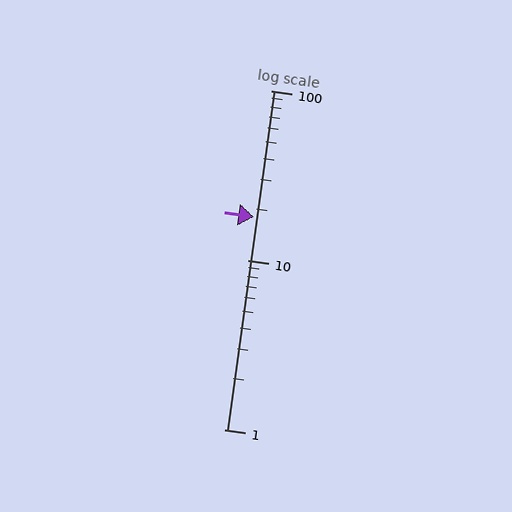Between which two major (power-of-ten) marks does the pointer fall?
The pointer is between 10 and 100.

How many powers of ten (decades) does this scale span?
The scale spans 2 decades, from 1 to 100.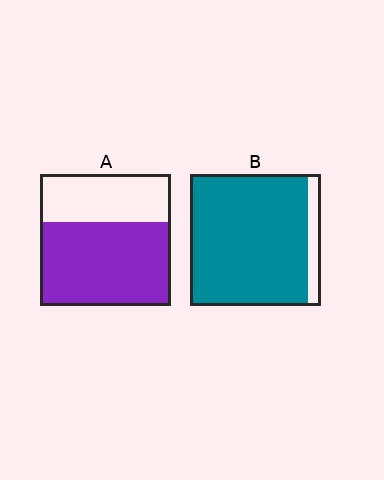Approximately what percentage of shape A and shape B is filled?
A is approximately 65% and B is approximately 90%.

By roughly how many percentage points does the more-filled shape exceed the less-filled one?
By roughly 25 percentage points (B over A).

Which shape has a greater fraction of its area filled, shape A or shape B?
Shape B.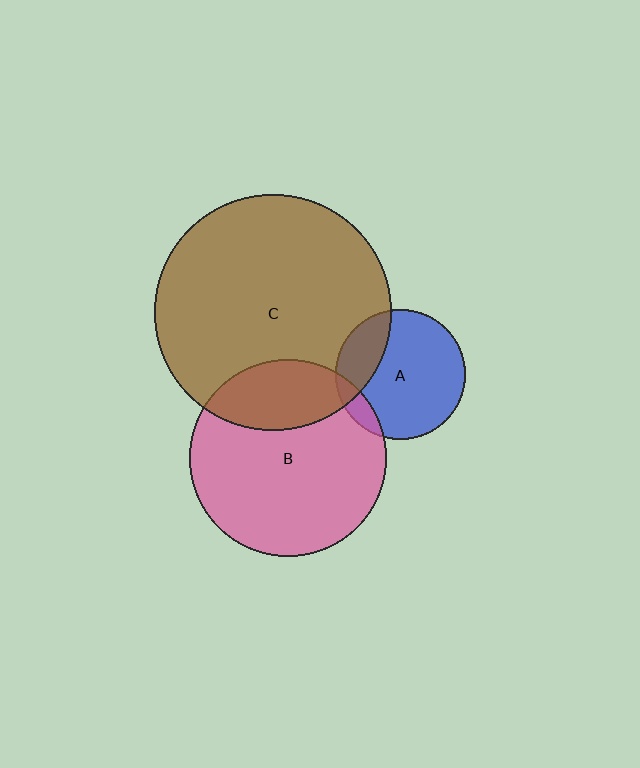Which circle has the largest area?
Circle C (brown).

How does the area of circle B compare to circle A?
Approximately 2.3 times.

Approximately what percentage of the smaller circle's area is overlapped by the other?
Approximately 25%.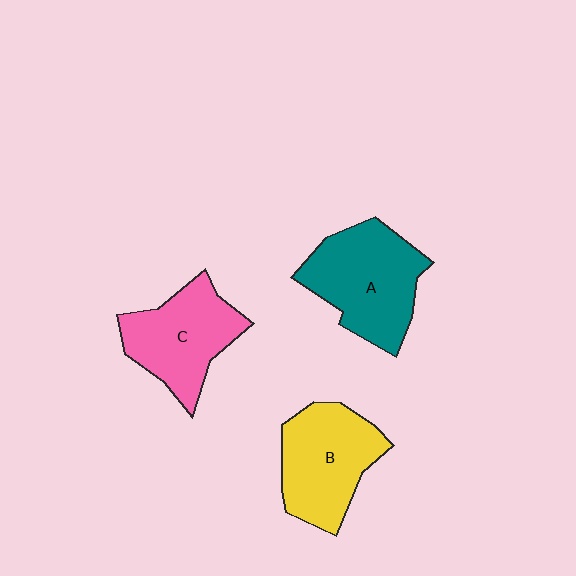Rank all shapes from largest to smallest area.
From largest to smallest: A (teal), B (yellow), C (pink).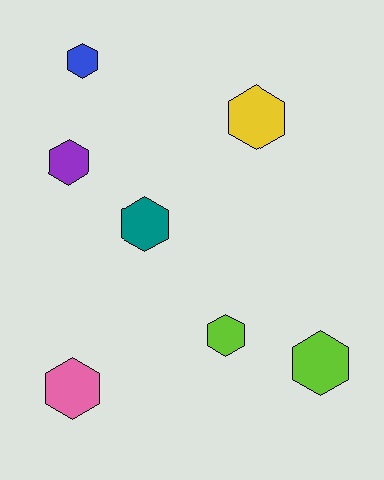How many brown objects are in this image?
There are no brown objects.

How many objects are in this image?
There are 7 objects.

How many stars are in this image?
There are no stars.